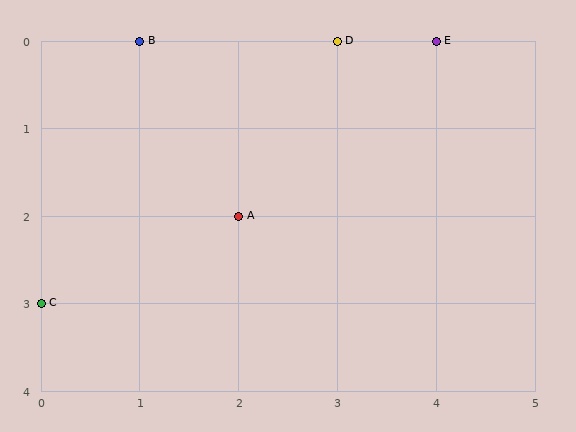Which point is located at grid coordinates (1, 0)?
Point B is at (1, 0).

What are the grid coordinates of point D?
Point D is at grid coordinates (3, 0).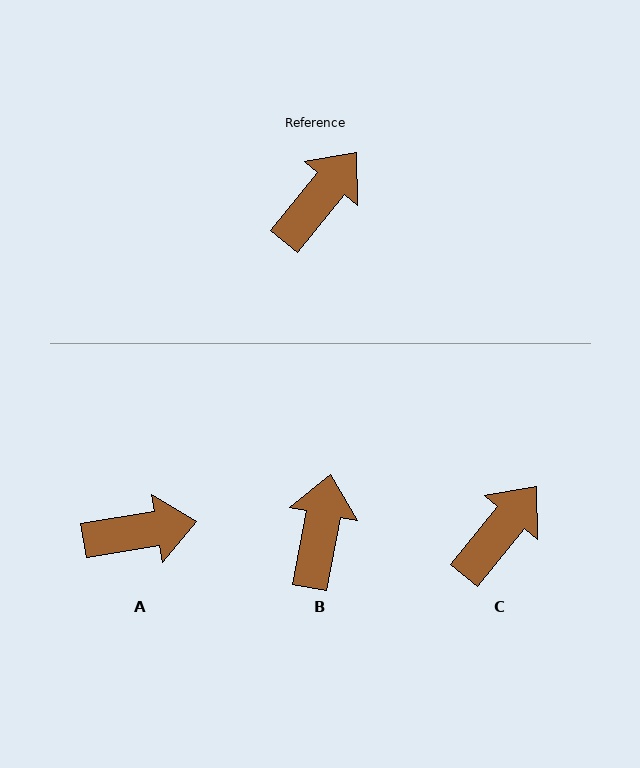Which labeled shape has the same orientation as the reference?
C.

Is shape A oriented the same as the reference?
No, it is off by about 41 degrees.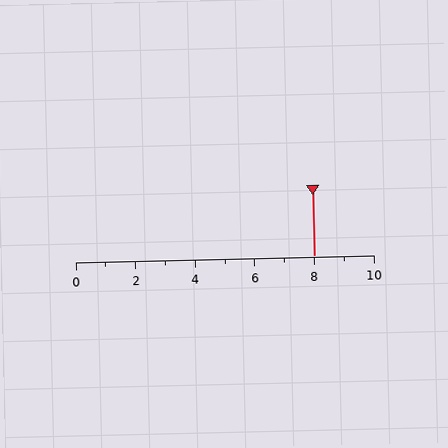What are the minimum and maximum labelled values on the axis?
The axis runs from 0 to 10.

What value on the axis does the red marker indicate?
The marker indicates approximately 8.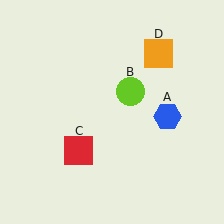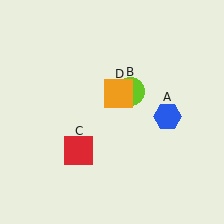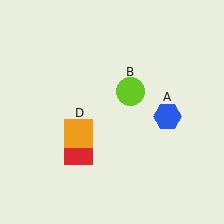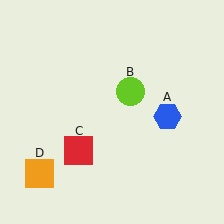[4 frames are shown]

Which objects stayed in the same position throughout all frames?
Blue hexagon (object A) and lime circle (object B) and red square (object C) remained stationary.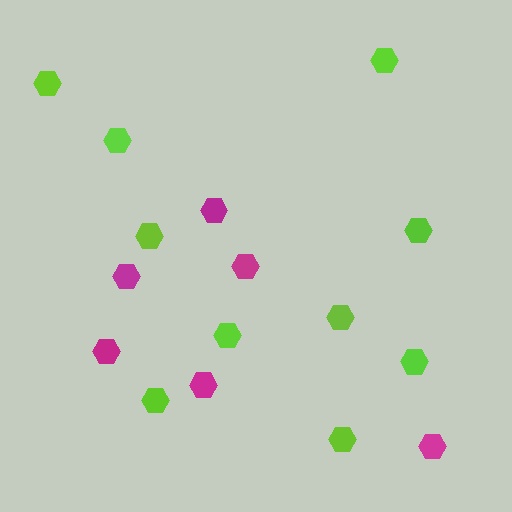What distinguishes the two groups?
There are 2 groups: one group of magenta hexagons (6) and one group of lime hexagons (10).